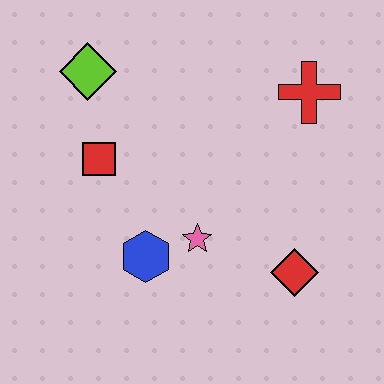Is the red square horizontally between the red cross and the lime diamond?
Yes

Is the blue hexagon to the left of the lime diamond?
No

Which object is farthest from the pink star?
The lime diamond is farthest from the pink star.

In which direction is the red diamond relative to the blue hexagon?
The red diamond is to the right of the blue hexagon.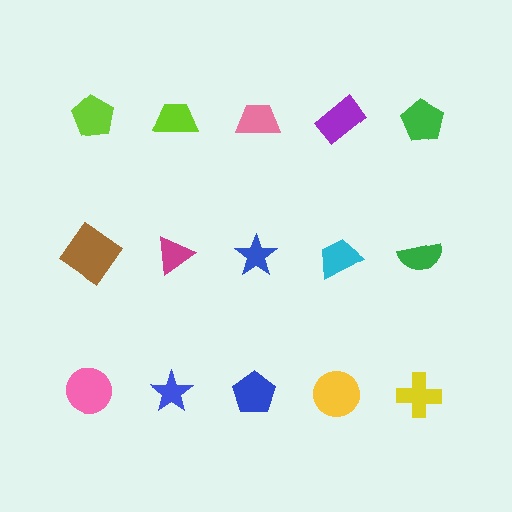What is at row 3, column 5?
A yellow cross.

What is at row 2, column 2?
A magenta triangle.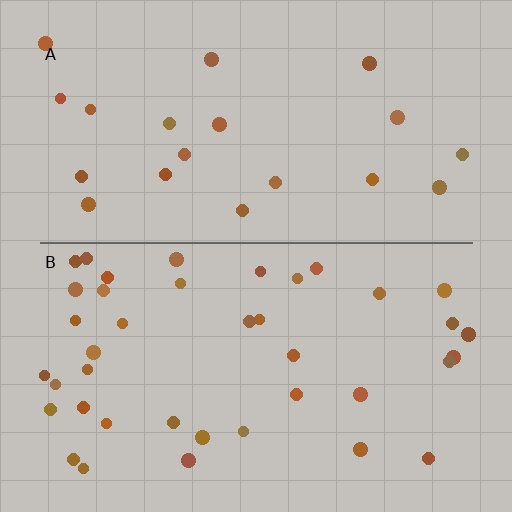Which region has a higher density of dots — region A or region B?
B (the bottom).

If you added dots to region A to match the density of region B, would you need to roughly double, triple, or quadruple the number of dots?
Approximately double.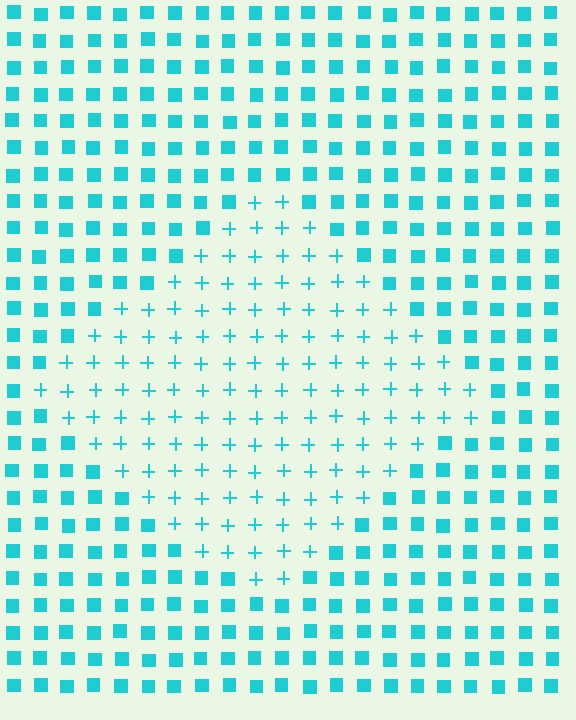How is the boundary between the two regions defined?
The boundary is defined by a change in element shape: plus signs inside vs. squares outside. All elements share the same color and spacing.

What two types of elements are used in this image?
The image uses plus signs inside the diamond region and squares outside it.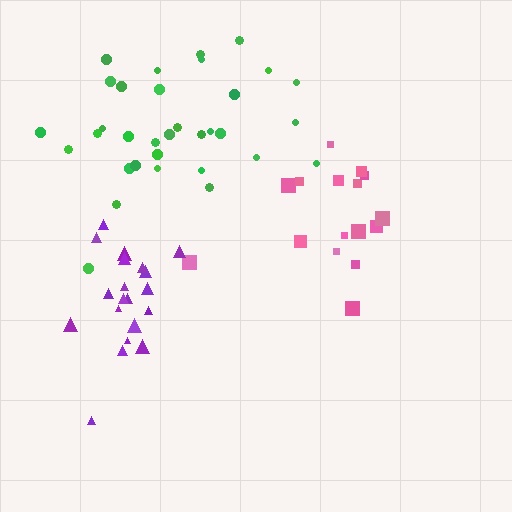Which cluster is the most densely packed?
Purple.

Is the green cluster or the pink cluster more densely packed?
Green.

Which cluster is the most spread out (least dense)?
Pink.